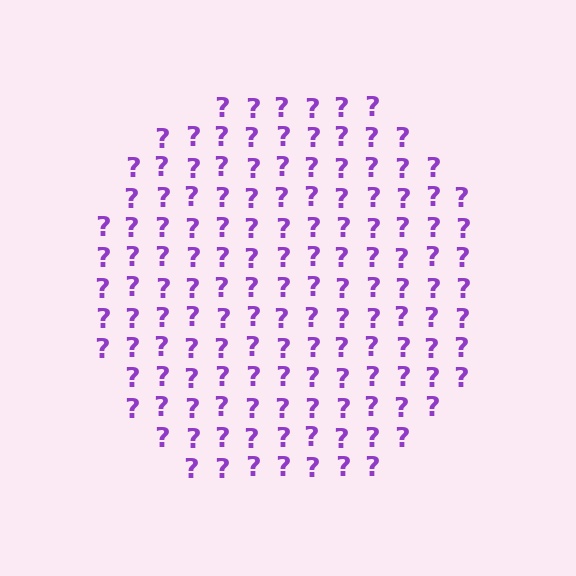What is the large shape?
The large shape is a circle.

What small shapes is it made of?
It is made of small question marks.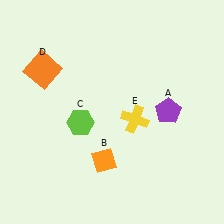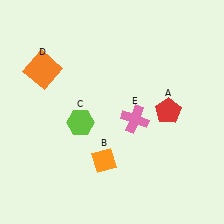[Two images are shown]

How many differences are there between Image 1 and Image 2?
There are 2 differences between the two images.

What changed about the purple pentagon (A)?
In Image 1, A is purple. In Image 2, it changed to red.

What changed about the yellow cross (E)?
In Image 1, E is yellow. In Image 2, it changed to pink.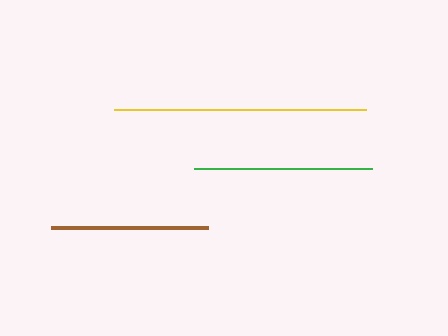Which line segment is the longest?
The yellow line is the longest at approximately 253 pixels.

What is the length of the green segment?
The green segment is approximately 178 pixels long.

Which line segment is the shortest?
The brown line is the shortest at approximately 156 pixels.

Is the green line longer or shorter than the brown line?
The green line is longer than the brown line.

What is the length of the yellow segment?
The yellow segment is approximately 253 pixels long.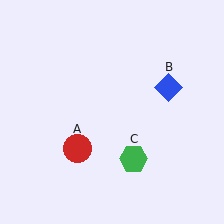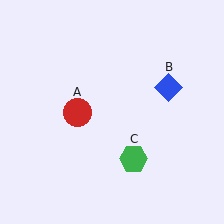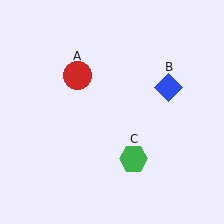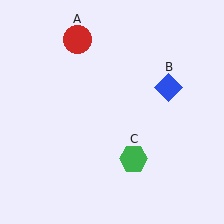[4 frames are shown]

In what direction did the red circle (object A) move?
The red circle (object A) moved up.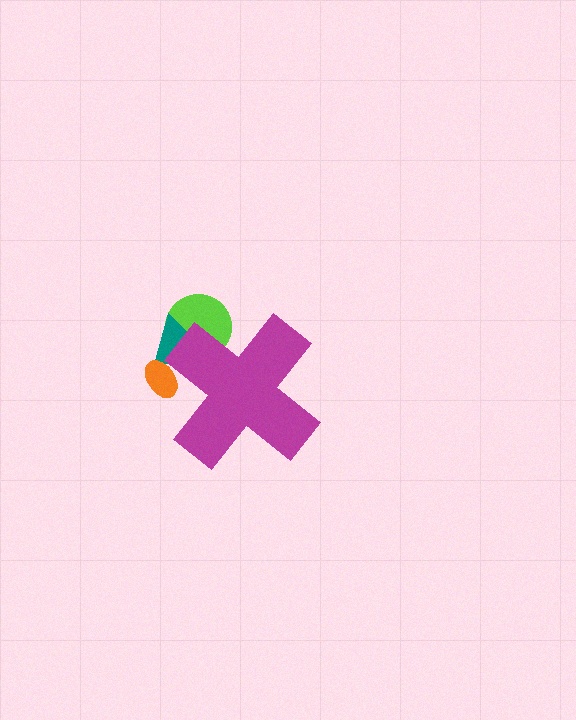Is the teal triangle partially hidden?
Yes, the teal triangle is partially hidden behind the magenta cross.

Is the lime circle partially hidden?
Yes, the lime circle is partially hidden behind the magenta cross.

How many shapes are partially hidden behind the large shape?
3 shapes are partially hidden.